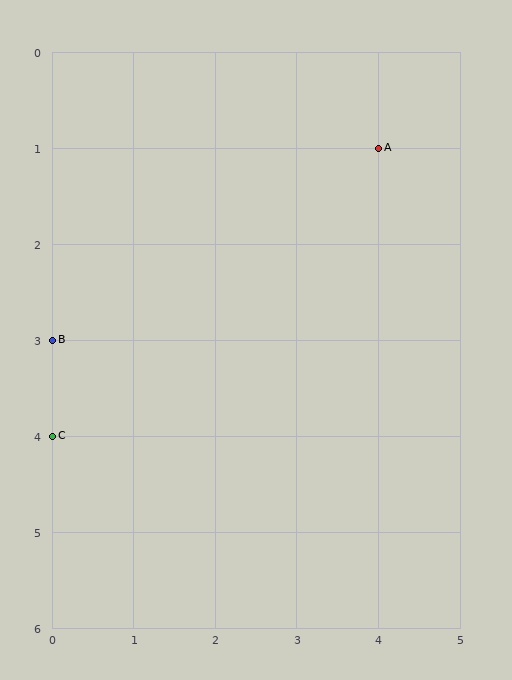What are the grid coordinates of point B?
Point B is at grid coordinates (0, 3).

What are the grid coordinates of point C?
Point C is at grid coordinates (0, 4).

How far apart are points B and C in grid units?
Points B and C are 1 row apart.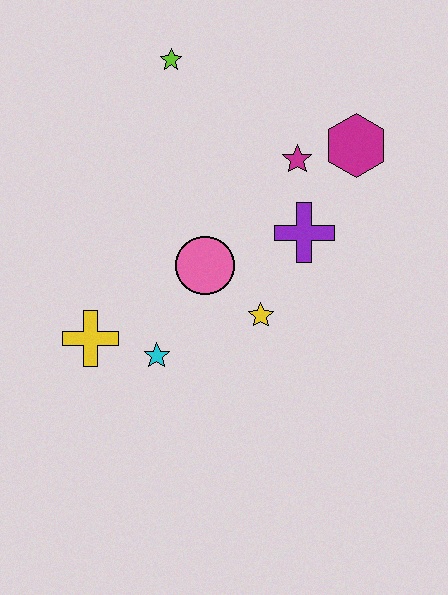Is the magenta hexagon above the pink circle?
Yes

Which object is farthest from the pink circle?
The lime star is farthest from the pink circle.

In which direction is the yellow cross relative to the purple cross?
The yellow cross is to the left of the purple cross.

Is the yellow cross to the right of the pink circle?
No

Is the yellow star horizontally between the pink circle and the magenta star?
Yes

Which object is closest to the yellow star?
The pink circle is closest to the yellow star.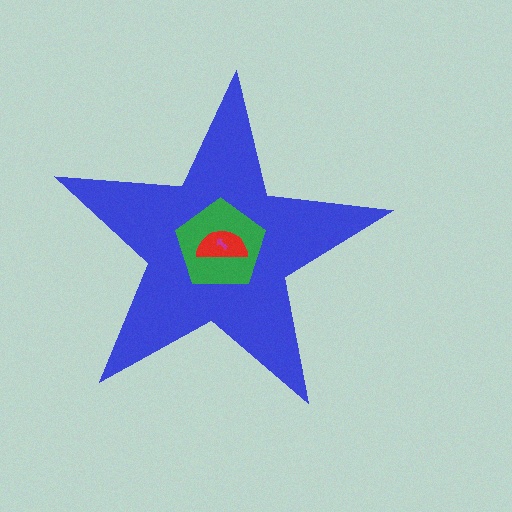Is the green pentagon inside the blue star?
Yes.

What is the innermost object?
The magenta arrow.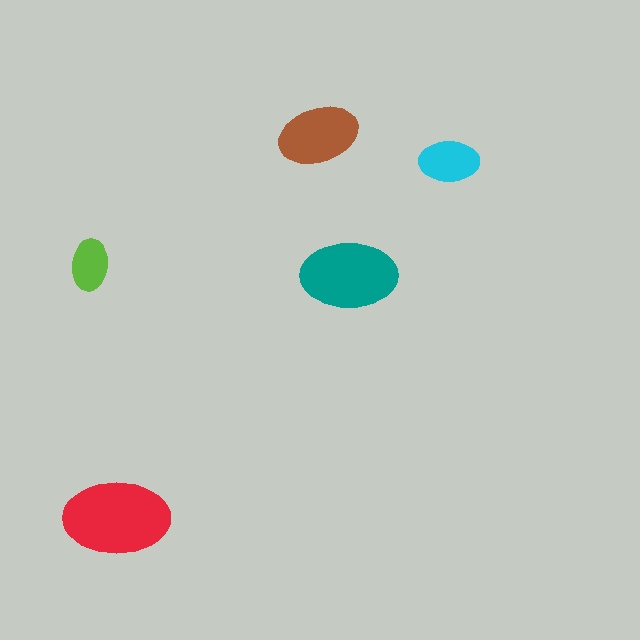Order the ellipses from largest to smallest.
the red one, the teal one, the brown one, the cyan one, the lime one.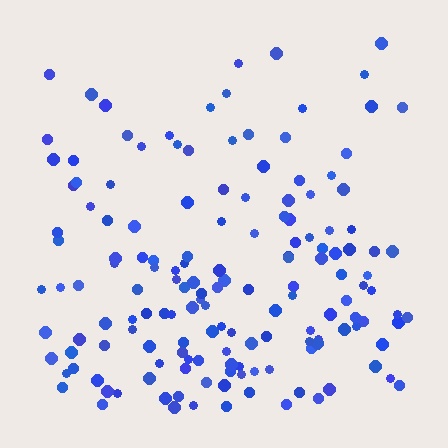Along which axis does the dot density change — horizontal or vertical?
Vertical.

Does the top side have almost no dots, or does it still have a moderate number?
Still a moderate number, just noticeably fewer than the bottom.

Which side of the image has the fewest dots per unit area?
The top.